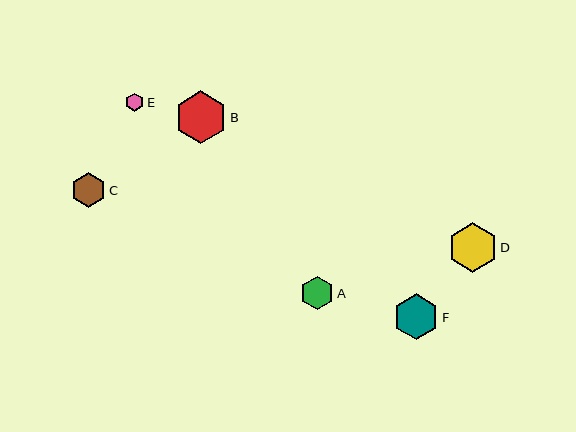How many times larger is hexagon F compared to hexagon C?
Hexagon F is approximately 1.3 times the size of hexagon C.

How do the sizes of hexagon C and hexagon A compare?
Hexagon C and hexagon A are approximately the same size.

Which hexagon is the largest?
Hexagon B is the largest with a size of approximately 53 pixels.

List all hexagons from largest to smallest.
From largest to smallest: B, D, F, C, A, E.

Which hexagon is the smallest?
Hexagon E is the smallest with a size of approximately 18 pixels.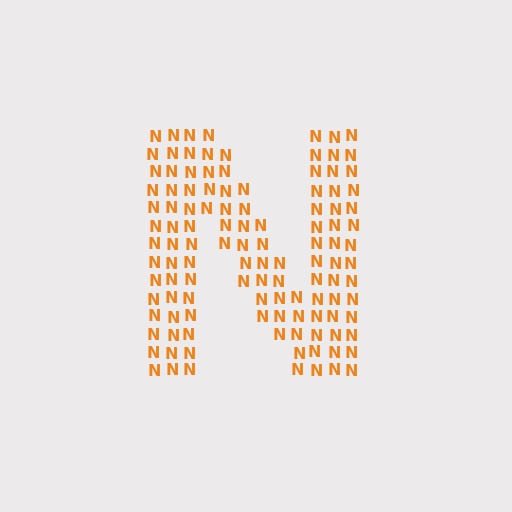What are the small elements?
The small elements are letter N's.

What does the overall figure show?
The overall figure shows the letter N.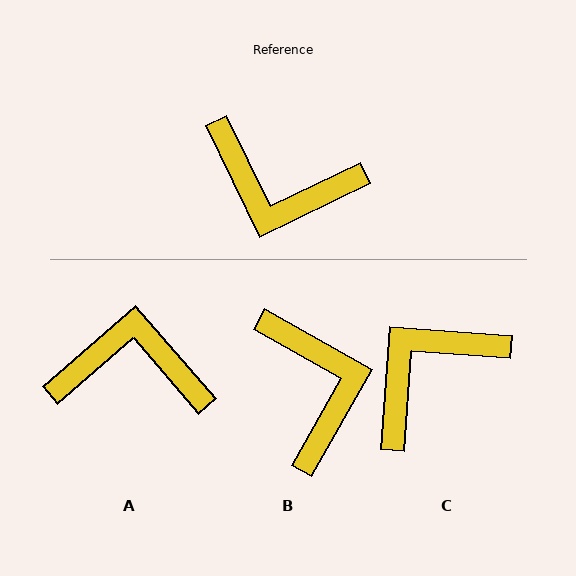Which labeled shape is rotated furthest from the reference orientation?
A, about 165 degrees away.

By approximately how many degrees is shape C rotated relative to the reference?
Approximately 120 degrees clockwise.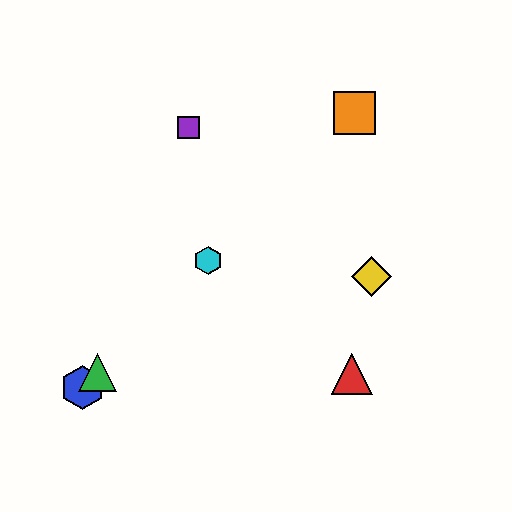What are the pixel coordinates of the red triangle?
The red triangle is at (352, 374).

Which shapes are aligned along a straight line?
The blue hexagon, the green triangle, the orange square, the cyan hexagon are aligned along a straight line.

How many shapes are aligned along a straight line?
4 shapes (the blue hexagon, the green triangle, the orange square, the cyan hexagon) are aligned along a straight line.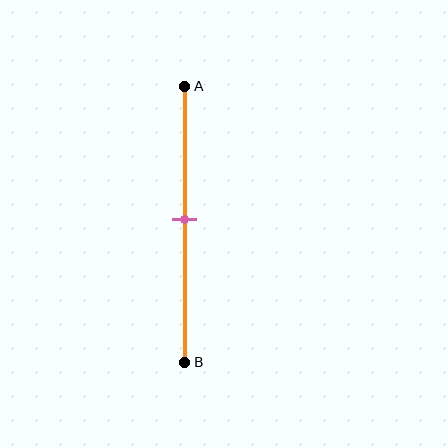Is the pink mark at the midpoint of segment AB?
Yes, the mark is approximately at the midpoint.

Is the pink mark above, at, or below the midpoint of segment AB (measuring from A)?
The pink mark is approximately at the midpoint of segment AB.